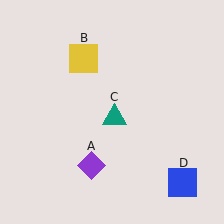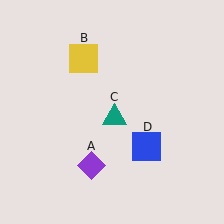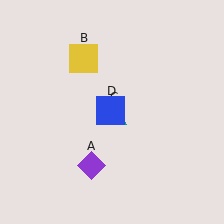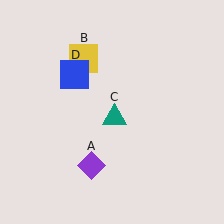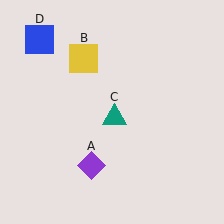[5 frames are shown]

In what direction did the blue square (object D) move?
The blue square (object D) moved up and to the left.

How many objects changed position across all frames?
1 object changed position: blue square (object D).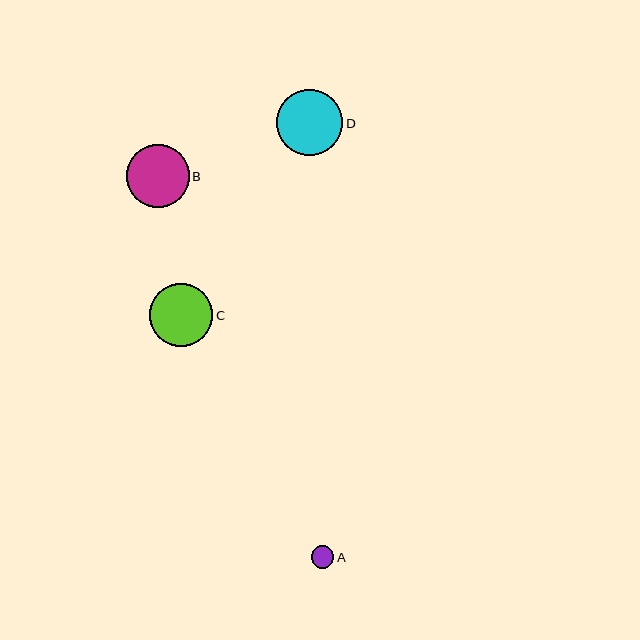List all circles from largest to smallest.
From largest to smallest: D, C, B, A.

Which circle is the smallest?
Circle A is the smallest with a size of approximately 23 pixels.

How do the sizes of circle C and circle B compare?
Circle C and circle B are approximately the same size.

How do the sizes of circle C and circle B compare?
Circle C and circle B are approximately the same size.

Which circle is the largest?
Circle D is the largest with a size of approximately 66 pixels.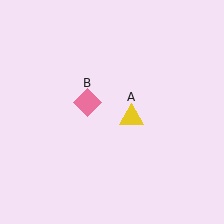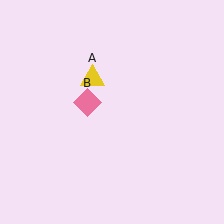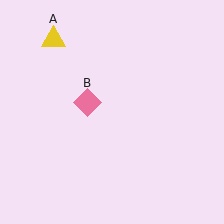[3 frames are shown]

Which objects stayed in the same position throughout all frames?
Pink diamond (object B) remained stationary.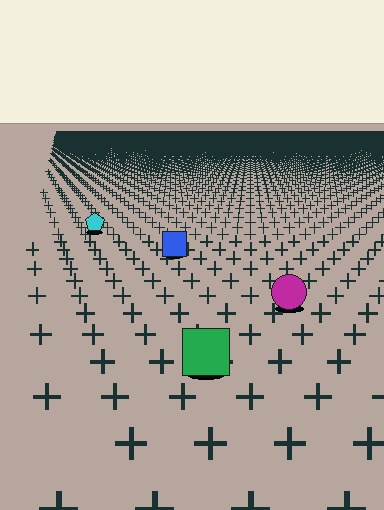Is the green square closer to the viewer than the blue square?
Yes. The green square is closer — you can tell from the texture gradient: the ground texture is coarser near it.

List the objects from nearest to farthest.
From nearest to farthest: the green square, the magenta circle, the blue square, the cyan pentagon.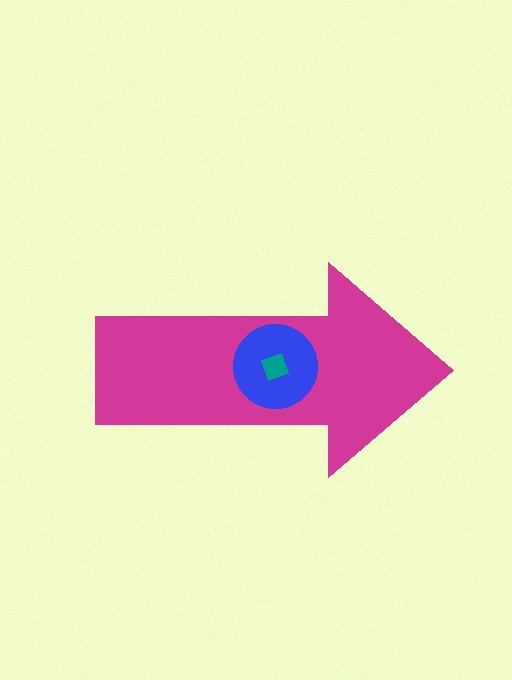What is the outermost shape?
The magenta arrow.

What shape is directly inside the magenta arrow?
The blue circle.